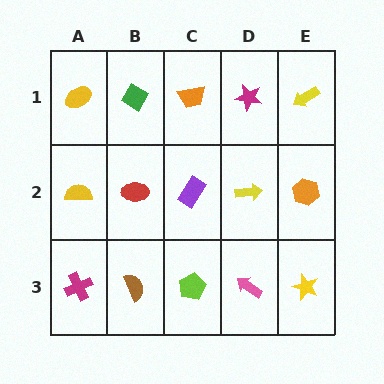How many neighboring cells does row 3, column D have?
3.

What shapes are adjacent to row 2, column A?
A yellow ellipse (row 1, column A), a magenta cross (row 3, column A), a red ellipse (row 2, column B).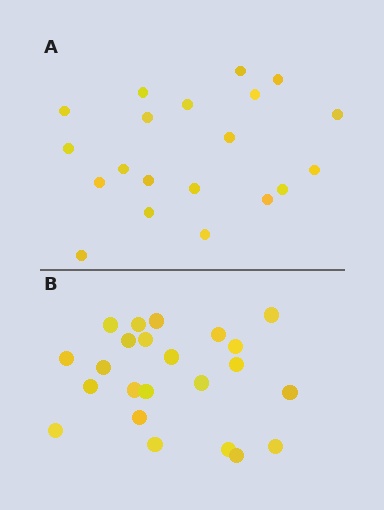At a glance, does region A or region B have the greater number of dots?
Region B (the bottom region) has more dots.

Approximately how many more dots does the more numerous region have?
Region B has just a few more — roughly 2 or 3 more dots than region A.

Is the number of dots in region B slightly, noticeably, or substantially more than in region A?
Region B has only slightly more — the two regions are fairly close. The ratio is roughly 1.1 to 1.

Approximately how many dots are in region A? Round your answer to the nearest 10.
About 20 dots.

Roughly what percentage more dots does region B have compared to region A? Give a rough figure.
About 15% more.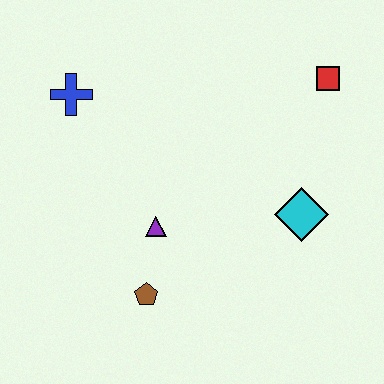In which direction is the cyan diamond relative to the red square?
The cyan diamond is below the red square.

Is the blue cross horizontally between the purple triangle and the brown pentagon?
No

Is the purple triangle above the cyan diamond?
No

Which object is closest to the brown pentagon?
The purple triangle is closest to the brown pentagon.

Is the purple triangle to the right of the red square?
No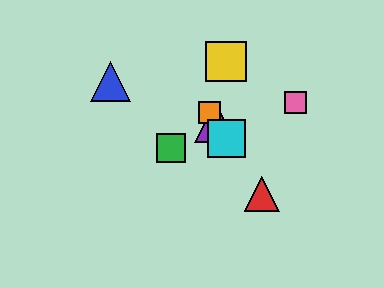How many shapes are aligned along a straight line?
4 shapes (the red triangle, the purple triangle, the orange square, the cyan square) are aligned along a straight line.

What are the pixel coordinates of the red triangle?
The red triangle is at (262, 194).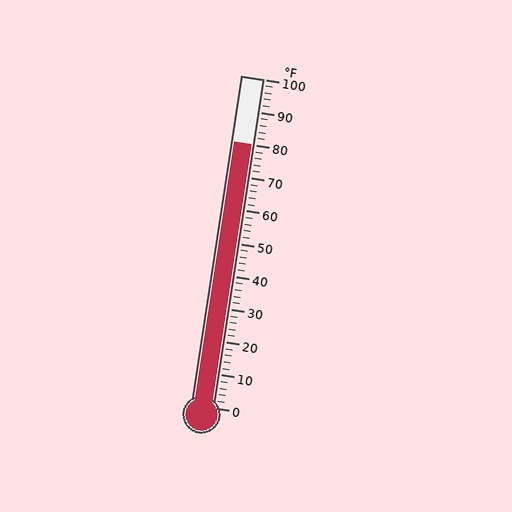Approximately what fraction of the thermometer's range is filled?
The thermometer is filled to approximately 80% of its range.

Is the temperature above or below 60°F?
The temperature is above 60°F.